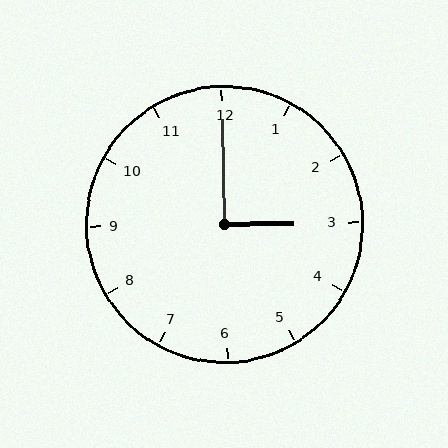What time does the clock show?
3:00.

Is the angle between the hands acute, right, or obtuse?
It is right.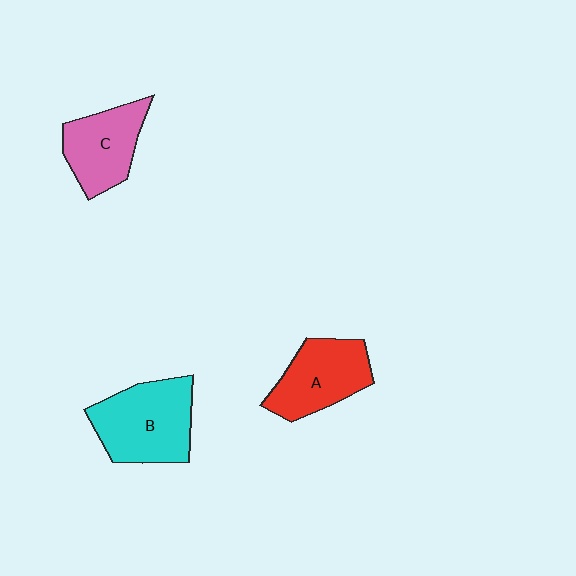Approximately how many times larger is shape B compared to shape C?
Approximately 1.3 times.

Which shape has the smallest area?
Shape C (pink).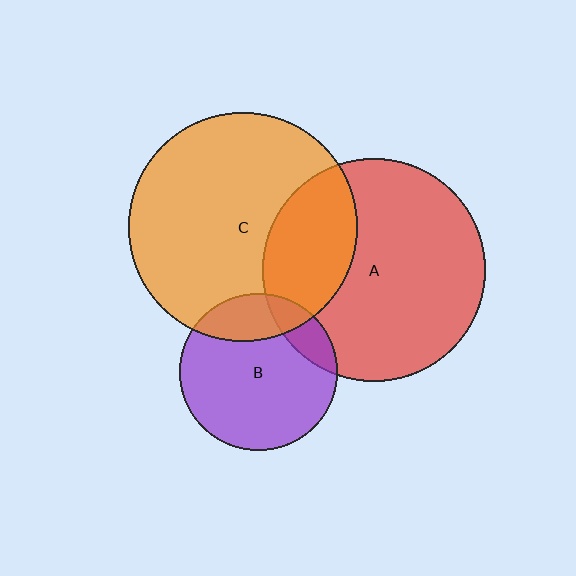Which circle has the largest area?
Circle C (orange).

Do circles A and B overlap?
Yes.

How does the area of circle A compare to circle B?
Approximately 2.0 times.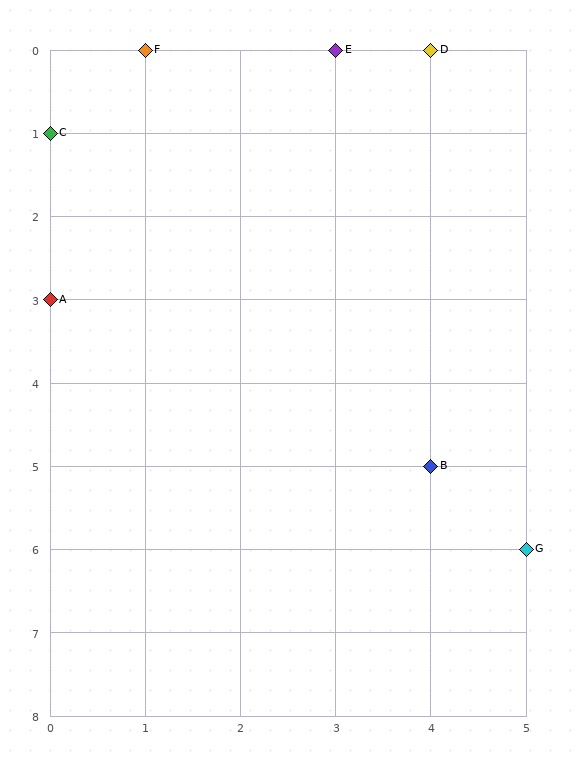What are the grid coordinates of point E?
Point E is at grid coordinates (3, 0).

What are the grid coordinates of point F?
Point F is at grid coordinates (1, 0).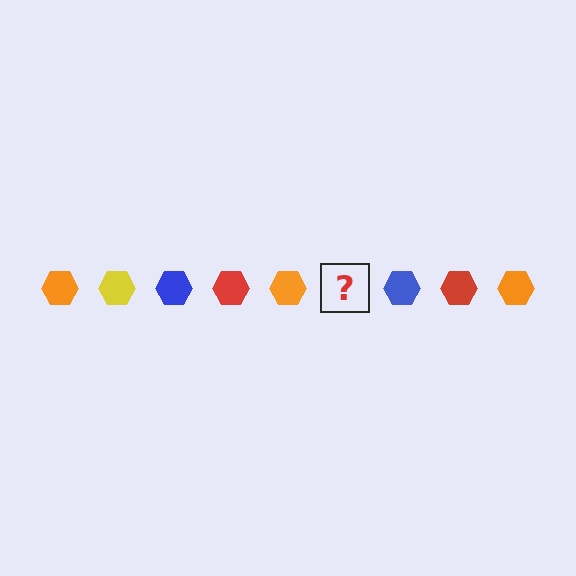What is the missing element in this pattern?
The missing element is a yellow hexagon.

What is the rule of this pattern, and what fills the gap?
The rule is that the pattern cycles through orange, yellow, blue, red hexagons. The gap should be filled with a yellow hexagon.